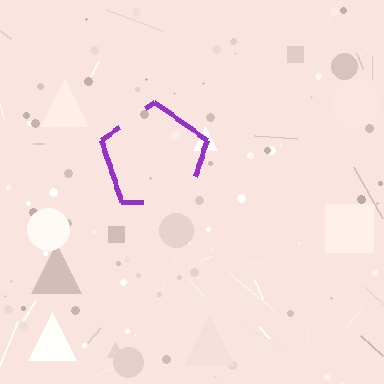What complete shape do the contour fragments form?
The contour fragments form a pentagon.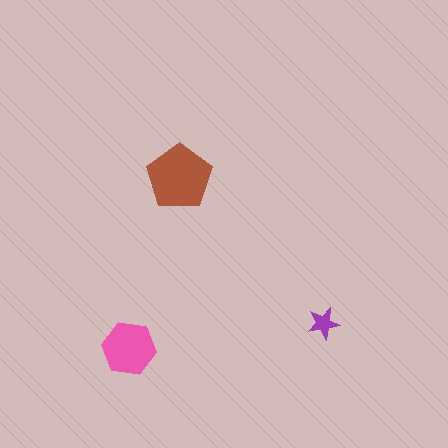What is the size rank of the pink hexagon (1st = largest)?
2nd.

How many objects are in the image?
There are 3 objects in the image.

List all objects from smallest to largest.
The purple star, the pink hexagon, the brown pentagon.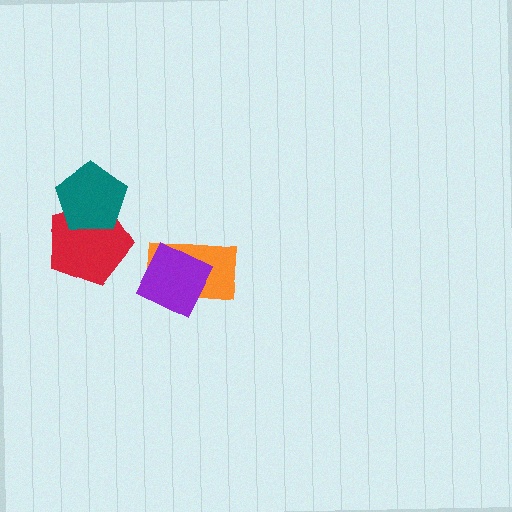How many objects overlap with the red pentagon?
1 object overlaps with the red pentagon.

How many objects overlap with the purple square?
1 object overlaps with the purple square.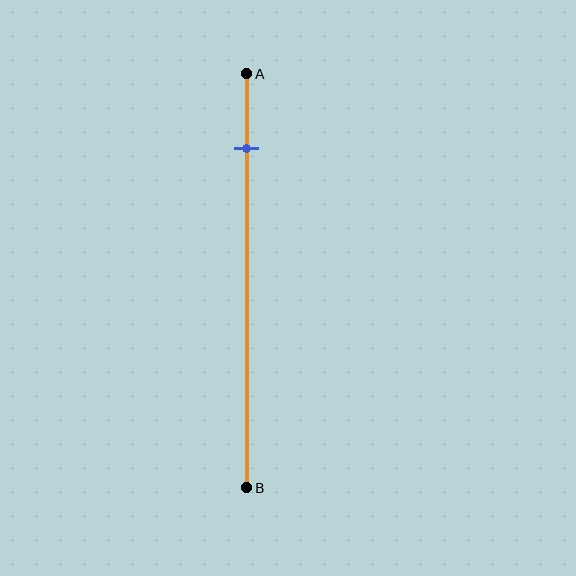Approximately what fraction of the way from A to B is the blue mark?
The blue mark is approximately 20% of the way from A to B.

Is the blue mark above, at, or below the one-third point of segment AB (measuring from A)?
The blue mark is above the one-third point of segment AB.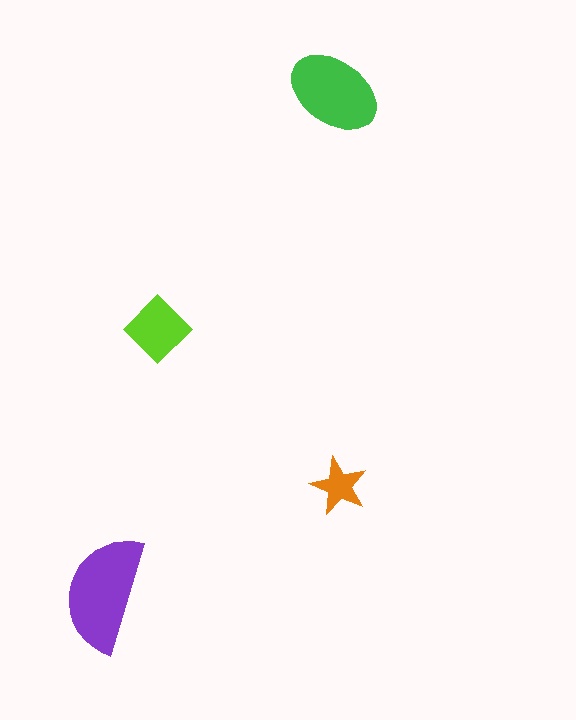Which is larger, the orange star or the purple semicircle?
The purple semicircle.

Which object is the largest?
The purple semicircle.